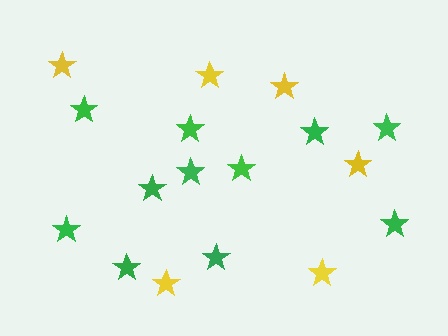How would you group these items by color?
There are 2 groups: one group of yellow stars (6) and one group of green stars (11).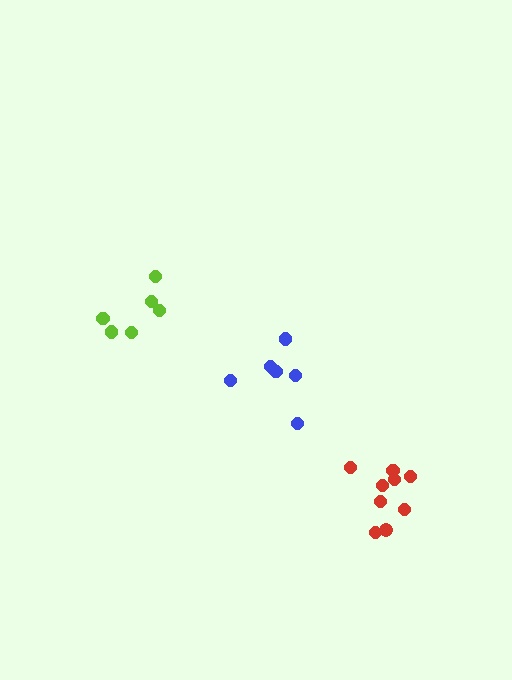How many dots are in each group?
Group 1: 6 dots, Group 2: 9 dots, Group 3: 6 dots (21 total).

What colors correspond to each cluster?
The clusters are colored: blue, red, lime.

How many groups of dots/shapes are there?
There are 3 groups.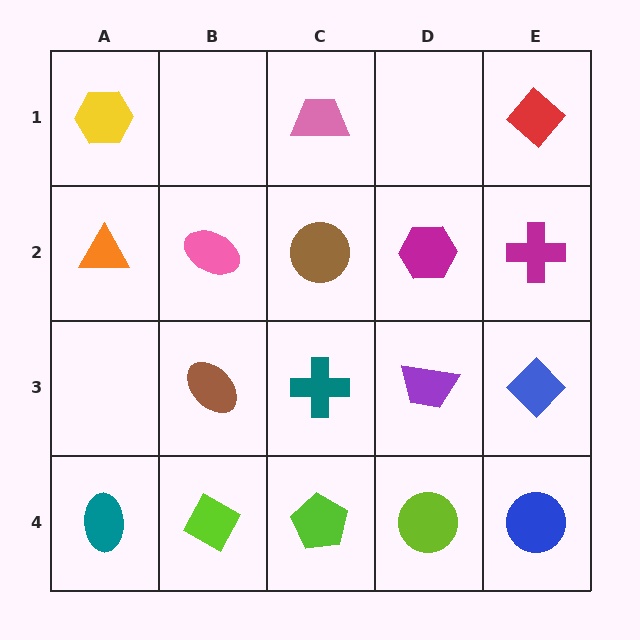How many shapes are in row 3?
4 shapes.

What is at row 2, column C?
A brown circle.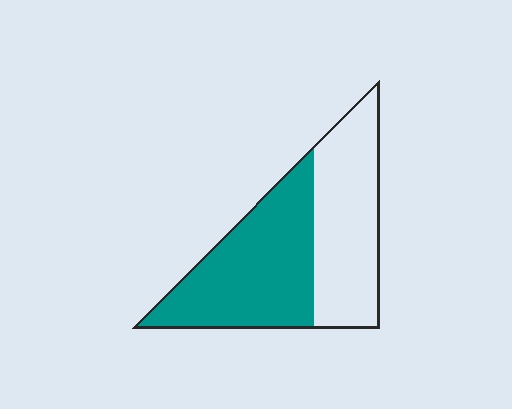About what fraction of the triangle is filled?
About one half (1/2).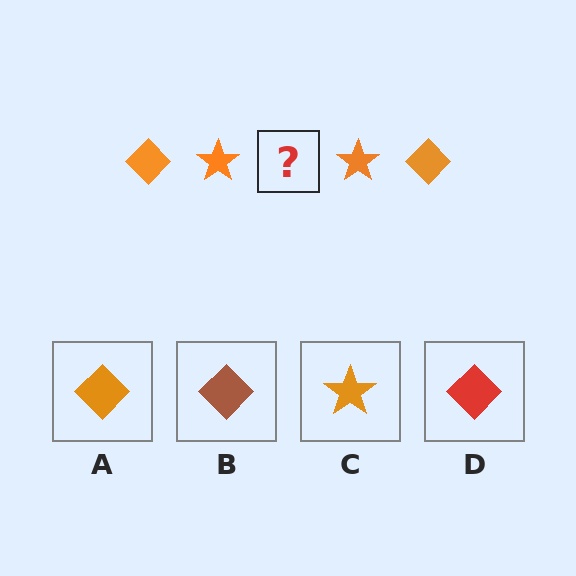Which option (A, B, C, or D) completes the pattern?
A.